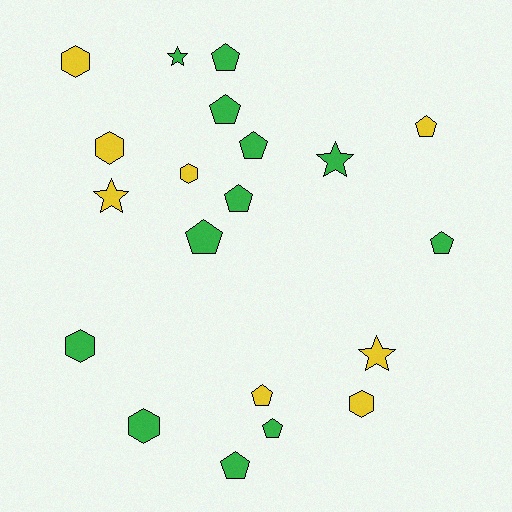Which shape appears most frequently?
Pentagon, with 10 objects.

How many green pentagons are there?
There are 8 green pentagons.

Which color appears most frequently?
Green, with 12 objects.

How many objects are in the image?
There are 20 objects.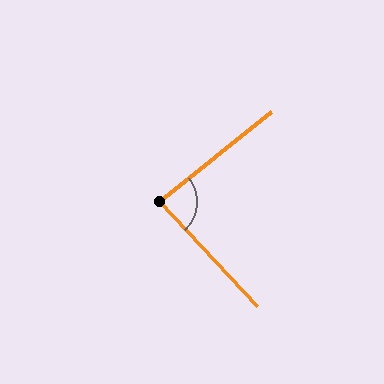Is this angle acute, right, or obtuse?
It is approximately a right angle.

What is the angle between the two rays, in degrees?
Approximately 86 degrees.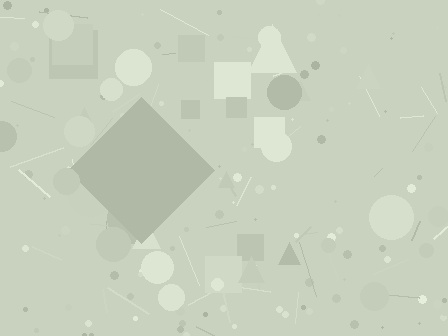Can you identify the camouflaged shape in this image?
The camouflaged shape is a diamond.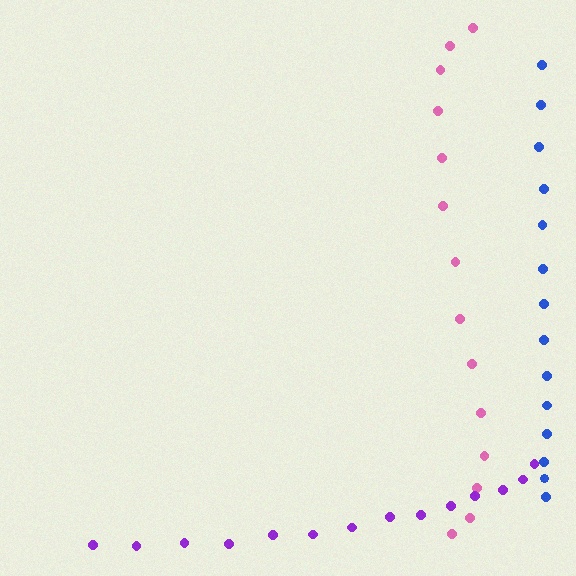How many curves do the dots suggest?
There are 3 distinct paths.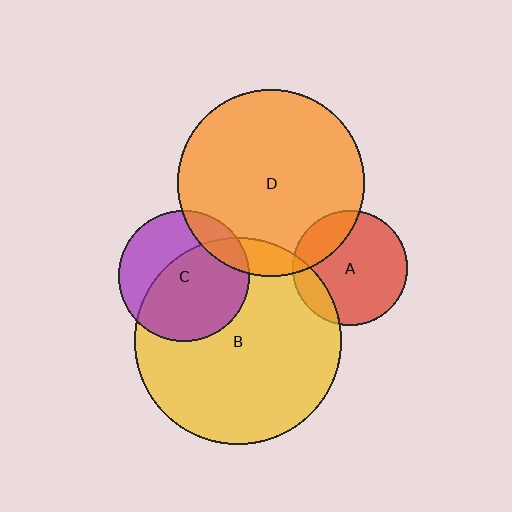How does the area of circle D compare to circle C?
Approximately 2.0 times.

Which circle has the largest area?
Circle B (yellow).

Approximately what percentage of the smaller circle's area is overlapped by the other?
Approximately 15%.